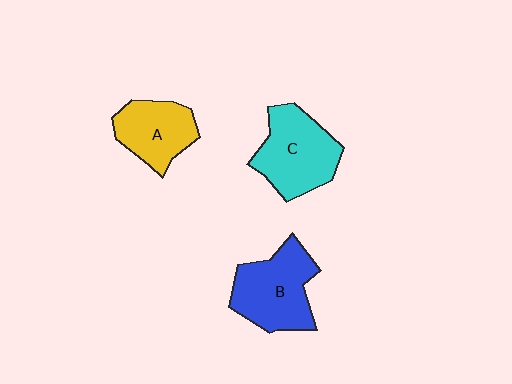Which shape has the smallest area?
Shape A (yellow).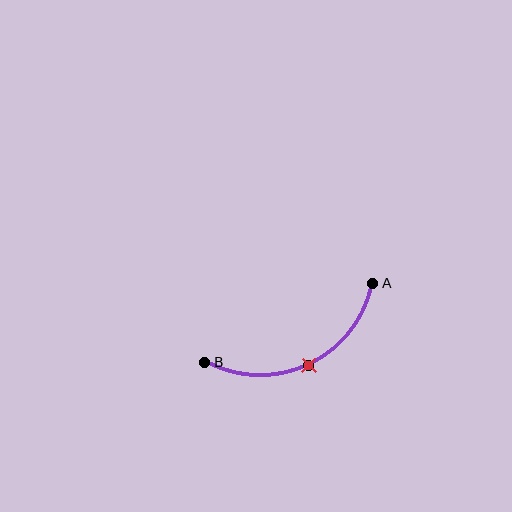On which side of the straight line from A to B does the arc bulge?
The arc bulges below the straight line connecting A and B.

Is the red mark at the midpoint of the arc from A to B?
Yes. The red mark lies on the arc at equal arc-length from both A and B — it is the arc midpoint.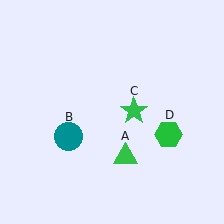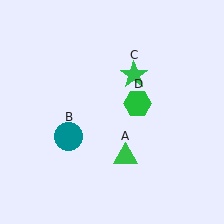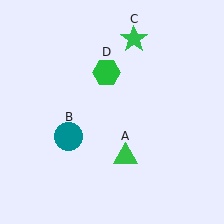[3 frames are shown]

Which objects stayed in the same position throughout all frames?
Green triangle (object A) and teal circle (object B) remained stationary.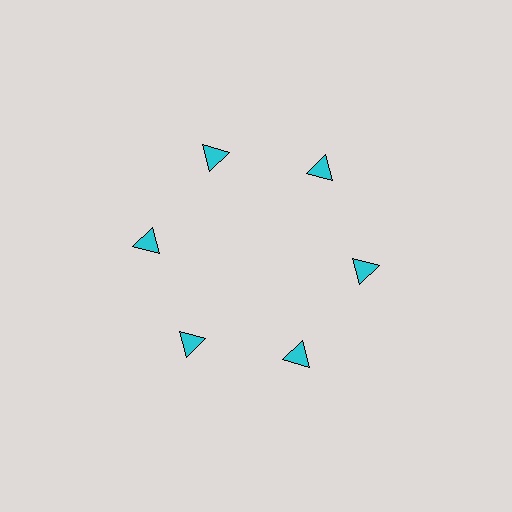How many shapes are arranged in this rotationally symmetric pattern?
There are 6 shapes, arranged in 6 groups of 1.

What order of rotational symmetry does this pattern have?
This pattern has 6-fold rotational symmetry.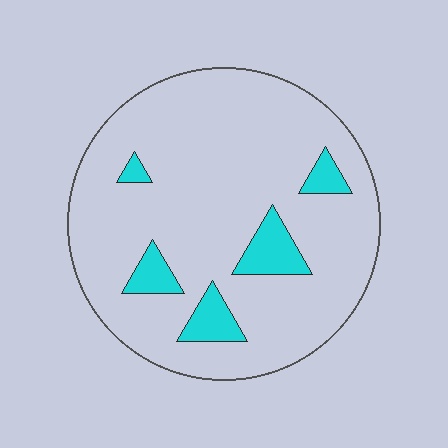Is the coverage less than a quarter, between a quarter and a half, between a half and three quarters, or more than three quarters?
Less than a quarter.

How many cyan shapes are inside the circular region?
5.